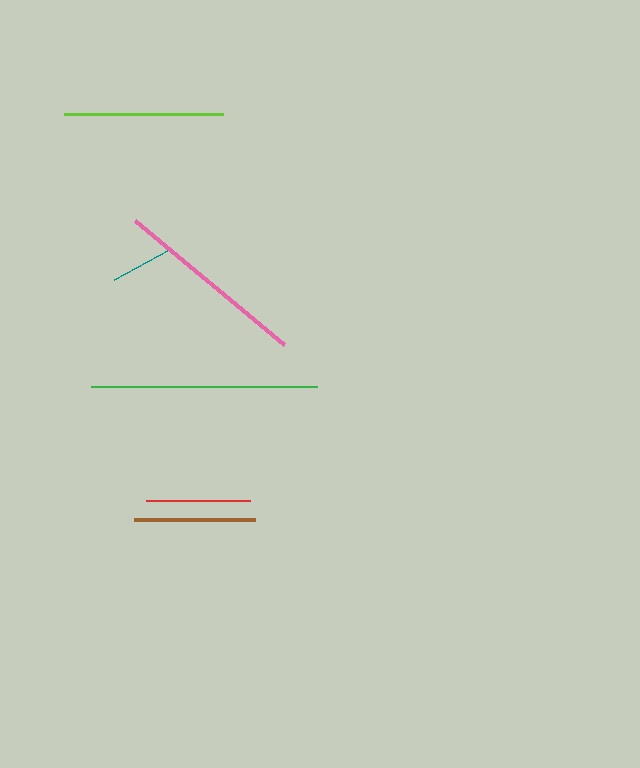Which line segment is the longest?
The green line is the longest at approximately 227 pixels.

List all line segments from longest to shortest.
From longest to shortest: green, pink, lime, brown, red, teal.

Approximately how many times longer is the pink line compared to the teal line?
The pink line is approximately 3.1 times the length of the teal line.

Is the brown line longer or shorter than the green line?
The green line is longer than the brown line.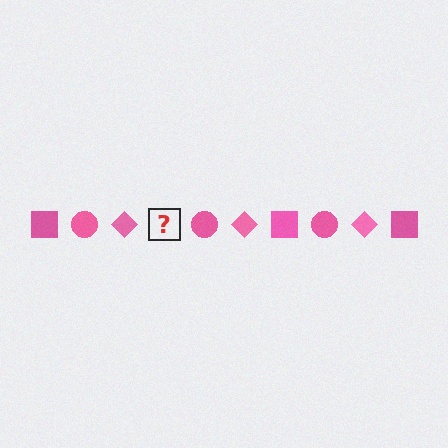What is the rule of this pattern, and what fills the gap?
The rule is that the pattern cycles through square, circle, diamond shapes in pink. The gap should be filled with a pink square.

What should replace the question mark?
The question mark should be replaced with a pink square.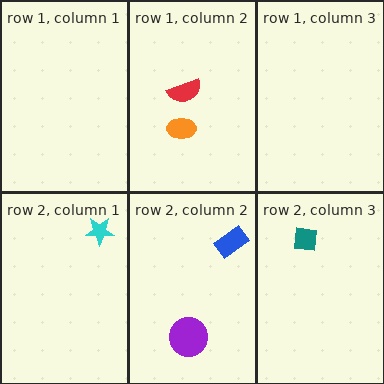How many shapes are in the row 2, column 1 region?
1.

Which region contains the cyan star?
The row 2, column 1 region.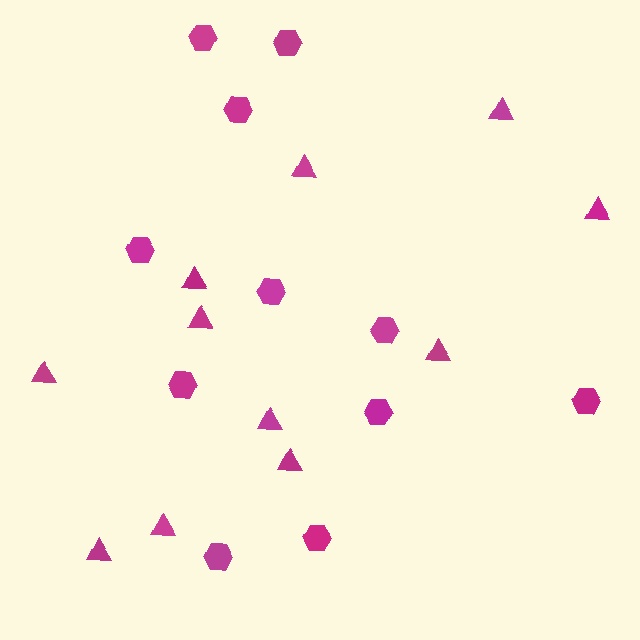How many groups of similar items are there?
There are 2 groups: one group of triangles (11) and one group of hexagons (11).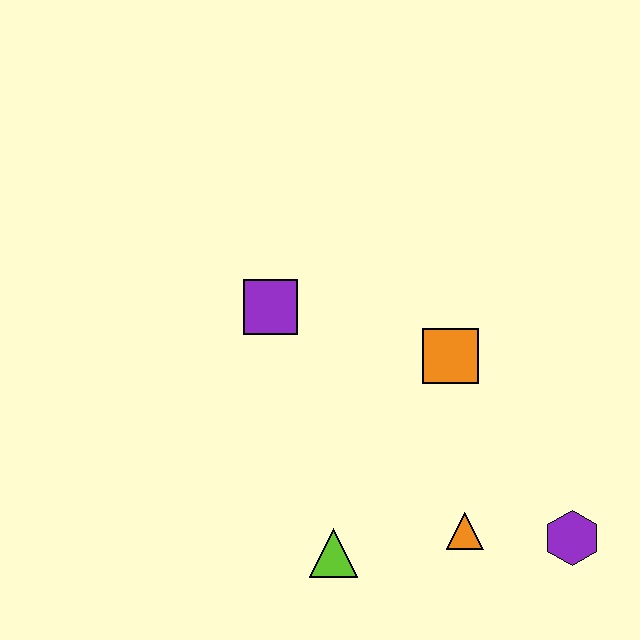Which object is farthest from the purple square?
The purple hexagon is farthest from the purple square.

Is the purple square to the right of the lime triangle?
No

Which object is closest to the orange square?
The orange triangle is closest to the orange square.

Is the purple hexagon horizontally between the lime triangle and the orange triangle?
No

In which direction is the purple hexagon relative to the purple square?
The purple hexagon is to the right of the purple square.